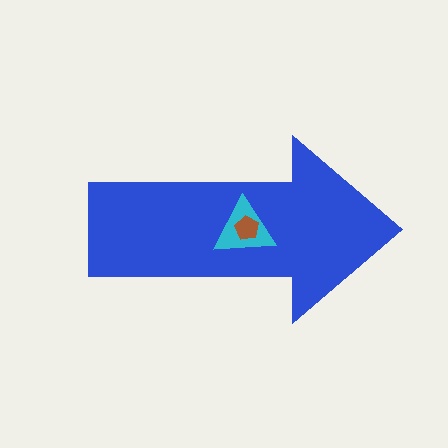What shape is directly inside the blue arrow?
The cyan triangle.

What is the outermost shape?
The blue arrow.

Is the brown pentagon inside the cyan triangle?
Yes.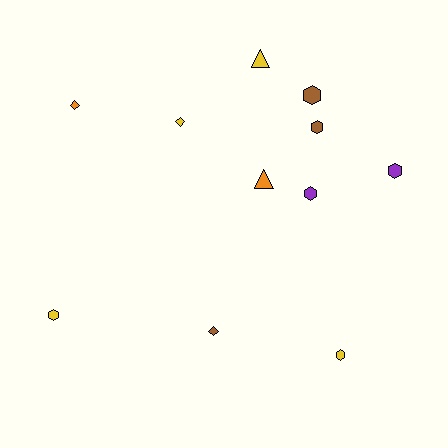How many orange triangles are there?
There is 1 orange triangle.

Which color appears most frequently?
Yellow, with 4 objects.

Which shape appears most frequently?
Hexagon, with 6 objects.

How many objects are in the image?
There are 11 objects.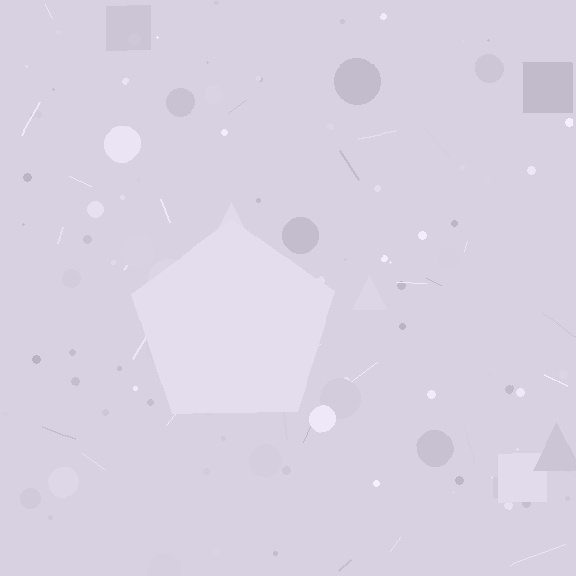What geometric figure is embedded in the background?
A pentagon is embedded in the background.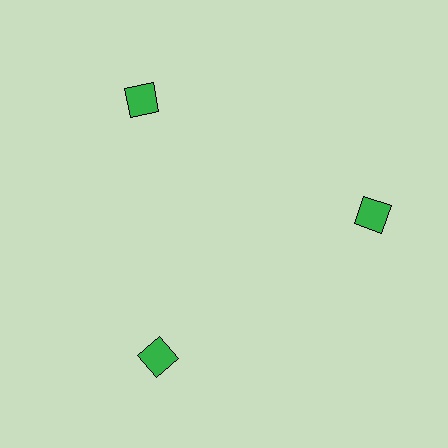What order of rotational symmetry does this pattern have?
This pattern has 3-fold rotational symmetry.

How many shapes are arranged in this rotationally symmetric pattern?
There are 3 shapes, arranged in 3 groups of 1.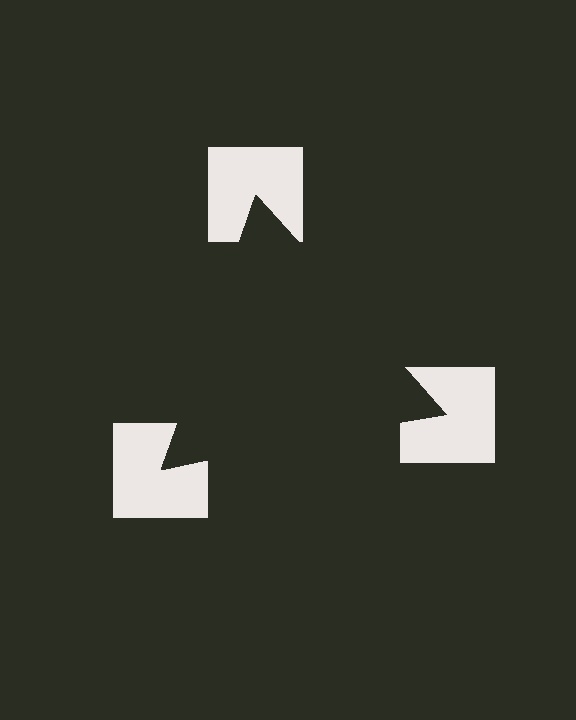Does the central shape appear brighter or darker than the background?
It typically appears slightly darker than the background, even though no actual brightness change is drawn.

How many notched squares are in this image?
There are 3 — one at each vertex of the illusory triangle.